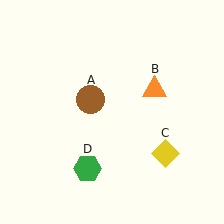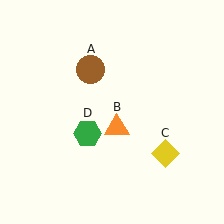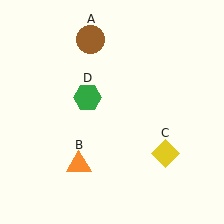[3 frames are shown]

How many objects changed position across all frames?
3 objects changed position: brown circle (object A), orange triangle (object B), green hexagon (object D).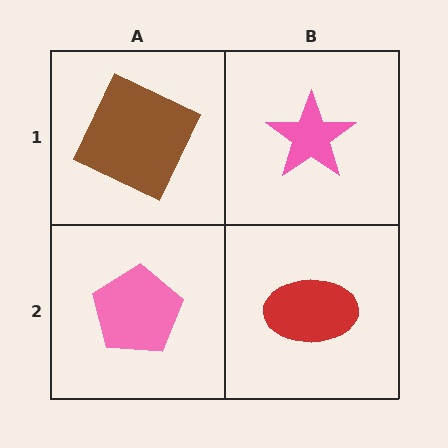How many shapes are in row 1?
2 shapes.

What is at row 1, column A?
A brown square.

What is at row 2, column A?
A pink pentagon.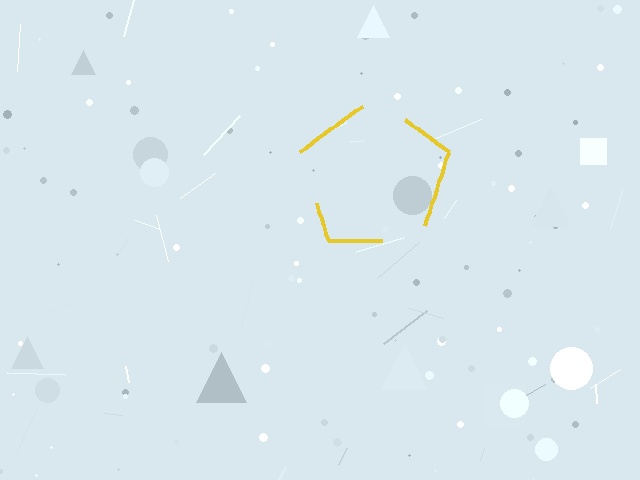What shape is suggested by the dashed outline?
The dashed outline suggests a pentagon.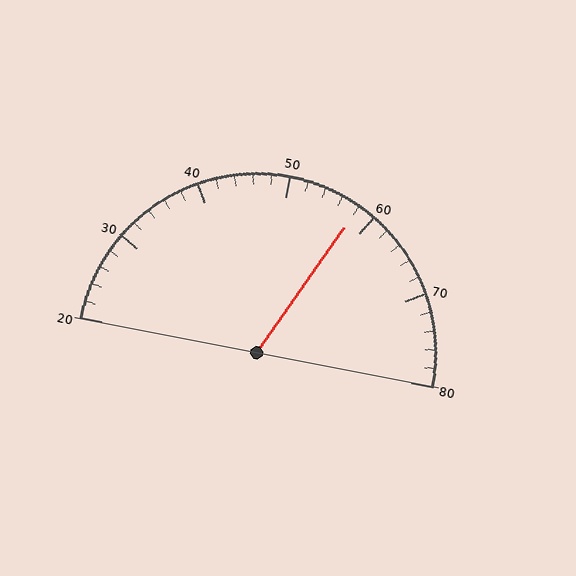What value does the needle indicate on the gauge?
The needle indicates approximately 58.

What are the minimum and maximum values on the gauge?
The gauge ranges from 20 to 80.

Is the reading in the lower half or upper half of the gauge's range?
The reading is in the upper half of the range (20 to 80).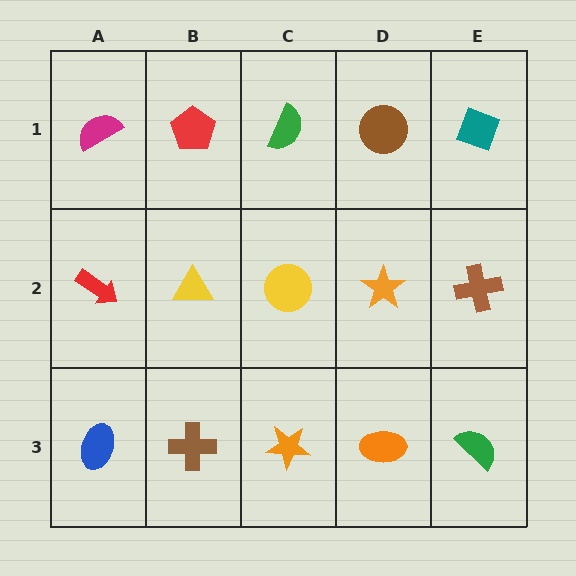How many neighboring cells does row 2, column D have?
4.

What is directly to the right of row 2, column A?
A yellow triangle.